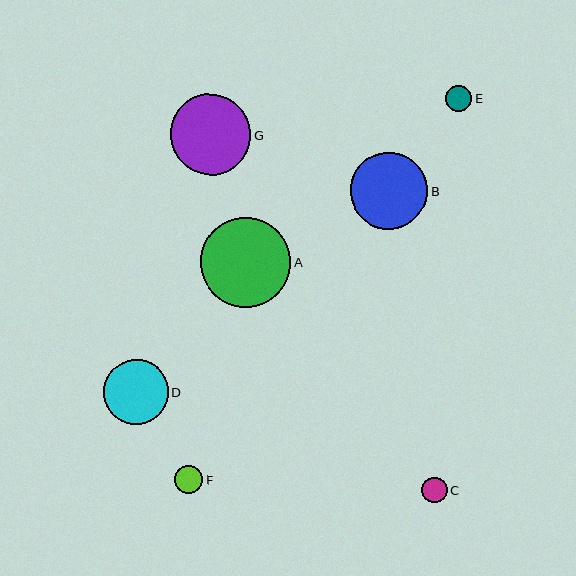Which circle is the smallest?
Circle C is the smallest with a size of approximately 25 pixels.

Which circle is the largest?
Circle A is the largest with a size of approximately 90 pixels.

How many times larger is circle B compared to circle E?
Circle B is approximately 3.0 times the size of circle E.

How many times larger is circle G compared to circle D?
Circle G is approximately 1.2 times the size of circle D.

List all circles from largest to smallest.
From largest to smallest: A, G, B, D, F, E, C.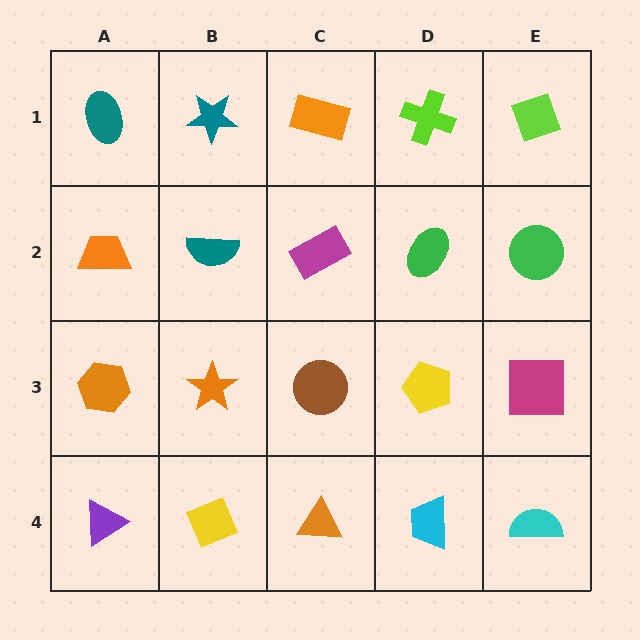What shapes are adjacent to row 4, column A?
An orange hexagon (row 3, column A), a yellow diamond (row 4, column B).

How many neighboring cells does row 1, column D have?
3.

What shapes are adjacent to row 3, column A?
An orange trapezoid (row 2, column A), a purple triangle (row 4, column A), an orange star (row 3, column B).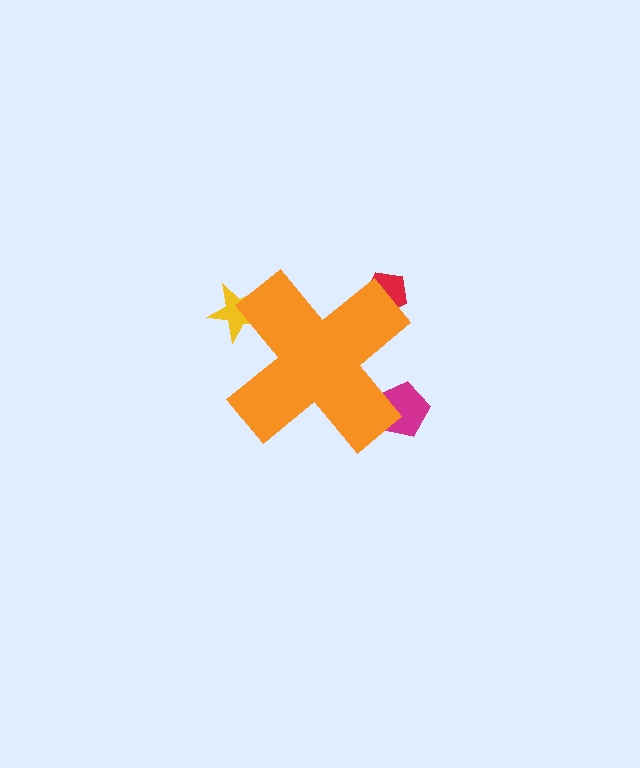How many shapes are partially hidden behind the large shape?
3 shapes are partially hidden.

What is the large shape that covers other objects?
An orange cross.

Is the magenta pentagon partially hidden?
Yes, the magenta pentagon is partially hidden behind the orange cross.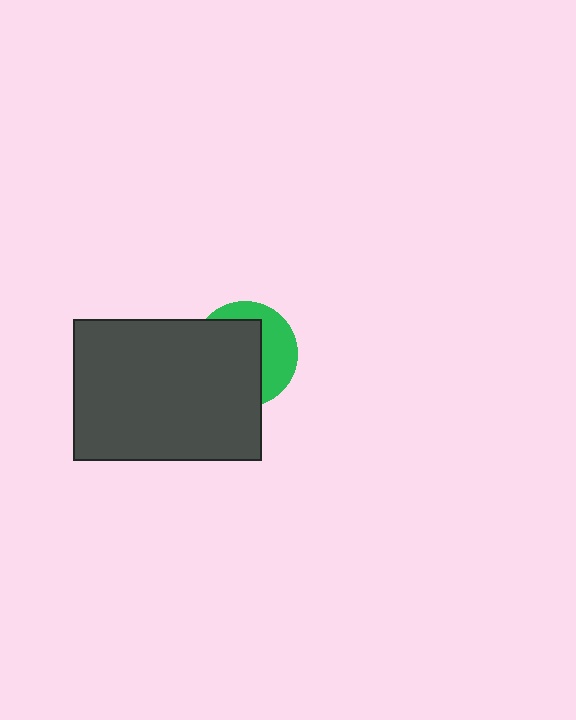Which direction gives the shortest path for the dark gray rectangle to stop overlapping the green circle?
Moving left gives the shortest separation.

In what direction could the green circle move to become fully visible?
The green circle could move right. That would shift it out from behind the dark gray rectangle entirely.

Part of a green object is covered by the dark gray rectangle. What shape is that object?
It is a circle.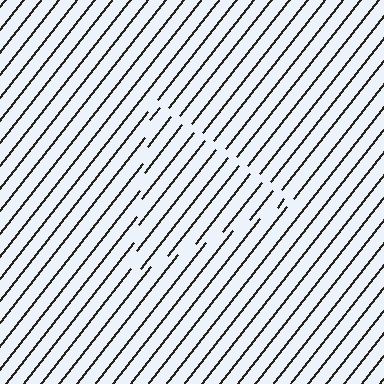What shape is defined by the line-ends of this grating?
An illusory triangle. The interior of the shape contains the same grating, shifted by half a period — the contour is defined by the phase discontinuity where line-ends from the inner and outer gratings abut.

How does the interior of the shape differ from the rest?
The interior of the shape contains the same grating, shifted by half a period — the contour is defined by the phase discontinuity where line-ends from the inner and outer gratings abut.